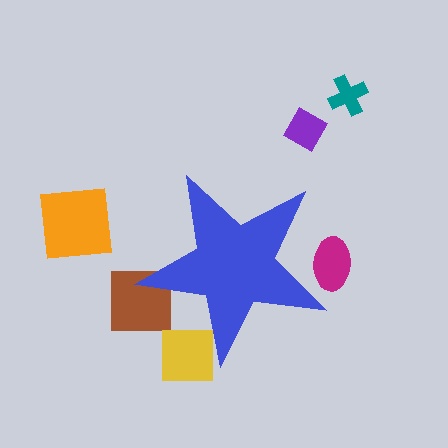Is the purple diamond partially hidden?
No, the purple diamond is fully visible.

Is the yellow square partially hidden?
Yes, the yellow square is partially hidden behind the blue star.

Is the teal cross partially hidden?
No, the teal cross is fully visible.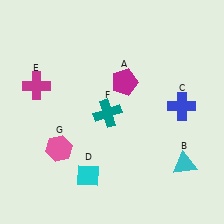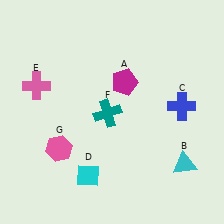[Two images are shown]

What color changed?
The cross (E) changed from magenta in Image 1 to pink in Image 2.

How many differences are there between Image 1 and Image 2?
There is 1 difference between the two images.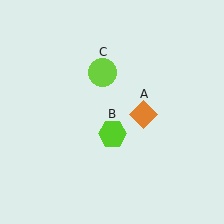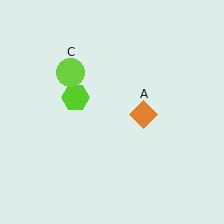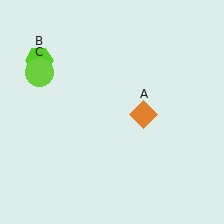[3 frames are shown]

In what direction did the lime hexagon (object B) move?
The lime hexagon (object B) moved up and to the left.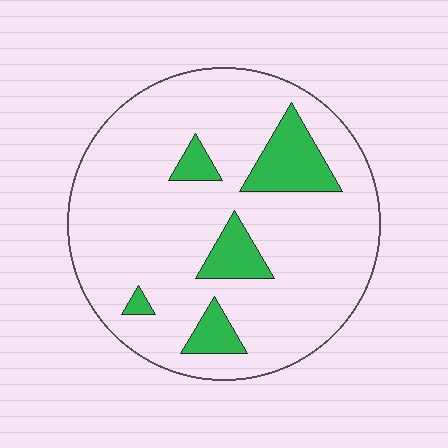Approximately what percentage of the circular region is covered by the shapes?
Approximately 15%.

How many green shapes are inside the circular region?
5.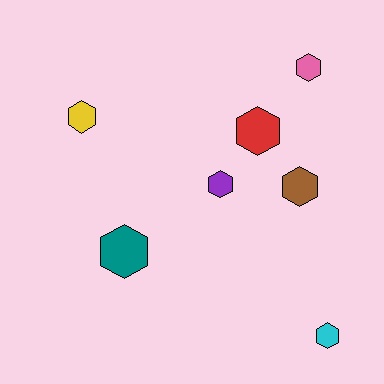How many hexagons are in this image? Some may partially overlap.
There are 7 hexagons.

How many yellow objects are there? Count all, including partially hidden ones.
There is 1 yellow object.